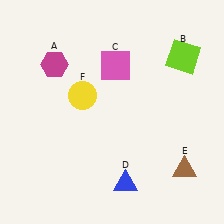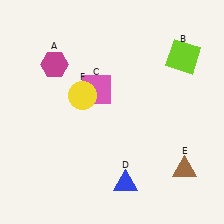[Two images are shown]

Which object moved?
The pink square (C) moved down.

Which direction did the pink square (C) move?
The pink square (C) moved down.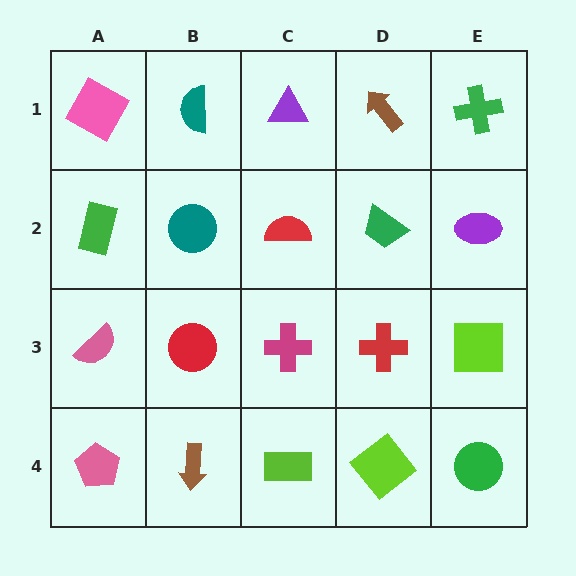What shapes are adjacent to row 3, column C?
A red semicircle (row 2, column C), a lime rectangle (row 4, column C), a red circle (row 3, column B), a red cross (row 3, column D).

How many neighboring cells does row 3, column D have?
4.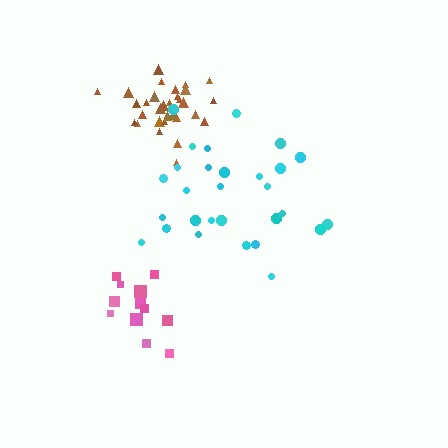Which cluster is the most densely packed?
Brown.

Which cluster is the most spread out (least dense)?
Cyan.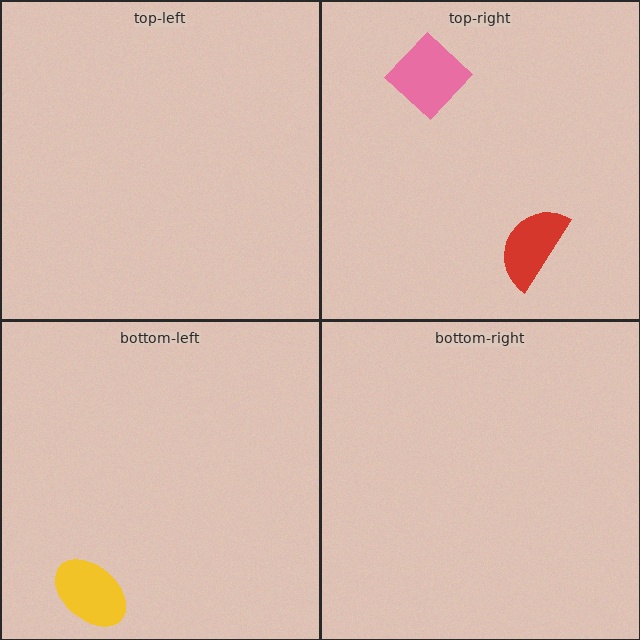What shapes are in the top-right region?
The red semicircle, the pink diamond.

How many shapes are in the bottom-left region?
1.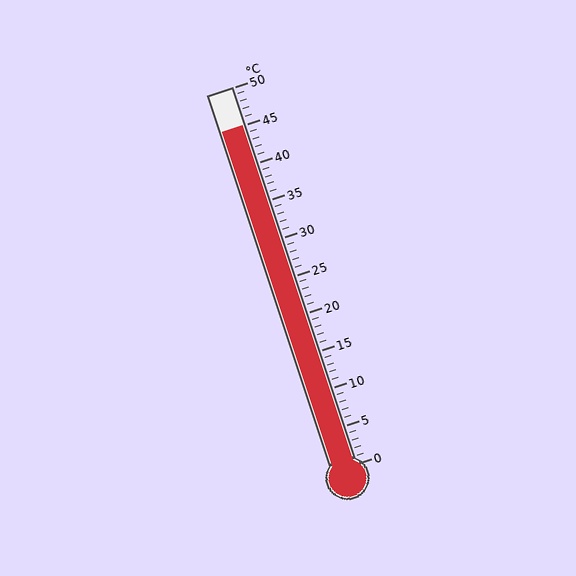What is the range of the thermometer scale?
The thermometer scale ranges from 0°C to 50°C.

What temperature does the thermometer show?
The thermometer shows approximately 45°C.